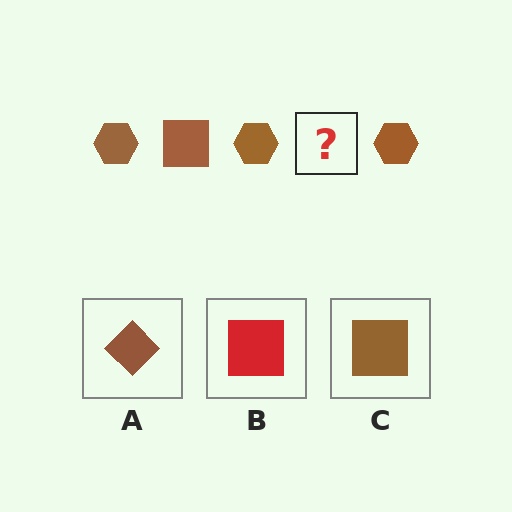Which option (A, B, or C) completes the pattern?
C.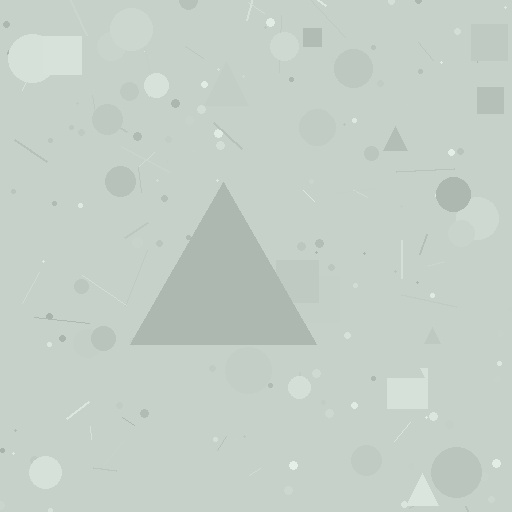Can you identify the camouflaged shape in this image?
The camouflaged shape is a triangle.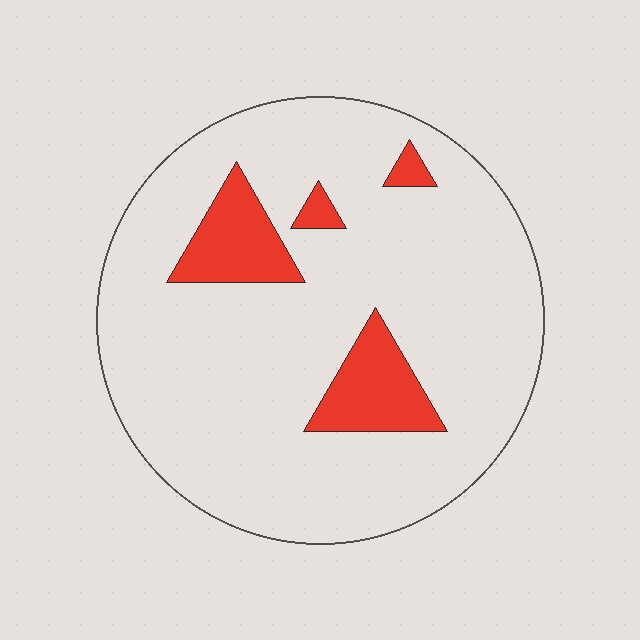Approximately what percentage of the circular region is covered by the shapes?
Approximately 15%.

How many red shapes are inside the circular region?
4.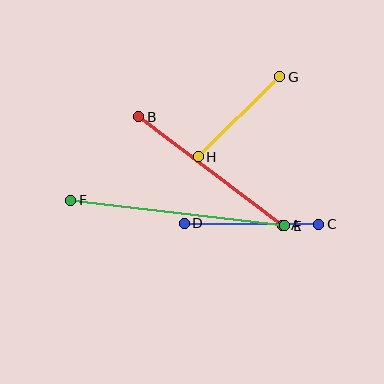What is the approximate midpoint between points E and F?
The midpoint is at approximately (178, 213) pixels.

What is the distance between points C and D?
The distance is approximately 135 pixels.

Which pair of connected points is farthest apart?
Points E and F are farthest apart.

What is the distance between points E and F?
The distance is approximately 216 pixels.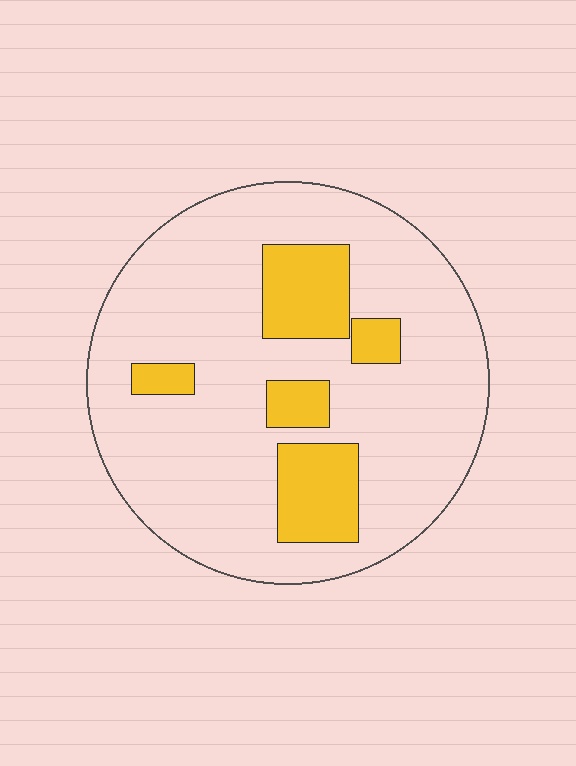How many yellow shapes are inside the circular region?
5.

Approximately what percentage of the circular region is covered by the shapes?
Approximately 20%.